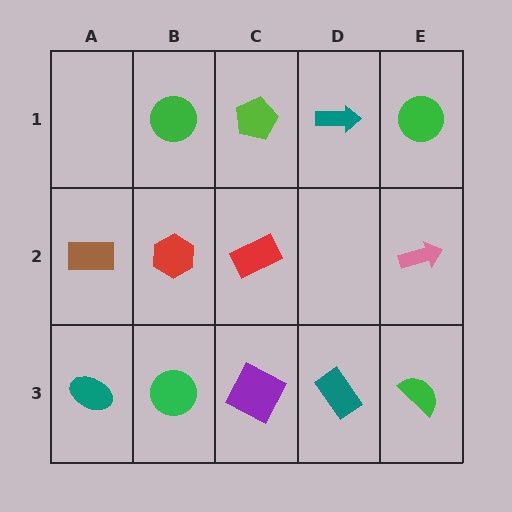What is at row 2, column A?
A brown rectangle.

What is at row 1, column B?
A green circle.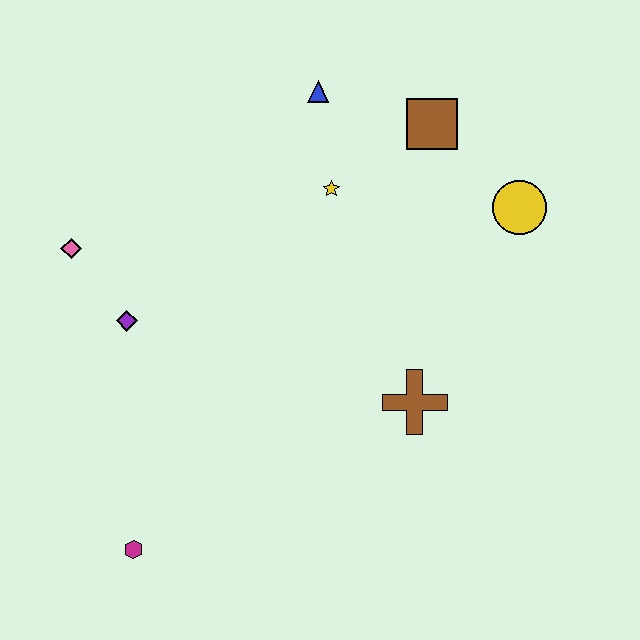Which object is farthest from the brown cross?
The pink diamond is farthest from the brown cross.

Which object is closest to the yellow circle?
The brown square is closest to the yellow circle.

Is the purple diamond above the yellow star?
No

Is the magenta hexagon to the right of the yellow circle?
No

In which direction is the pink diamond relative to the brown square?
The pink diamond is to the left of the brown square.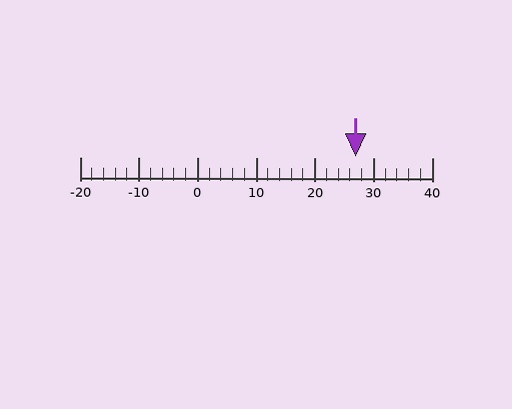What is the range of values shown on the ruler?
The ruler shows values from -20 to 40.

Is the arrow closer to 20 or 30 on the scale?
The arrow is closer to 30.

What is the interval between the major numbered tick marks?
The major tick marks are spaced 10 units apart.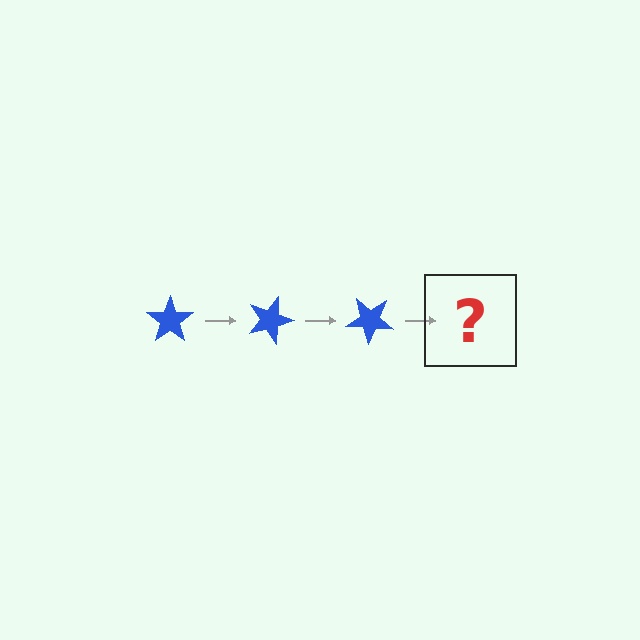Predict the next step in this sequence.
The next step is a blue star rotated 60 degrees.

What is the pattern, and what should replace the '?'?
The pattern is that the star rotates 20 degrees each step. The '?' should be a blue star rotated 60 degrees.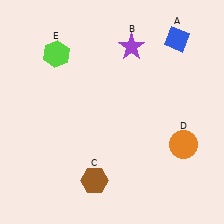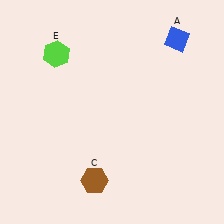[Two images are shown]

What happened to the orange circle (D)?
The orange circle (D) was removed in Image 2. It was in the bottom-right area of Image 1.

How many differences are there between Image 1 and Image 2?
There are 2 differences between the two images.